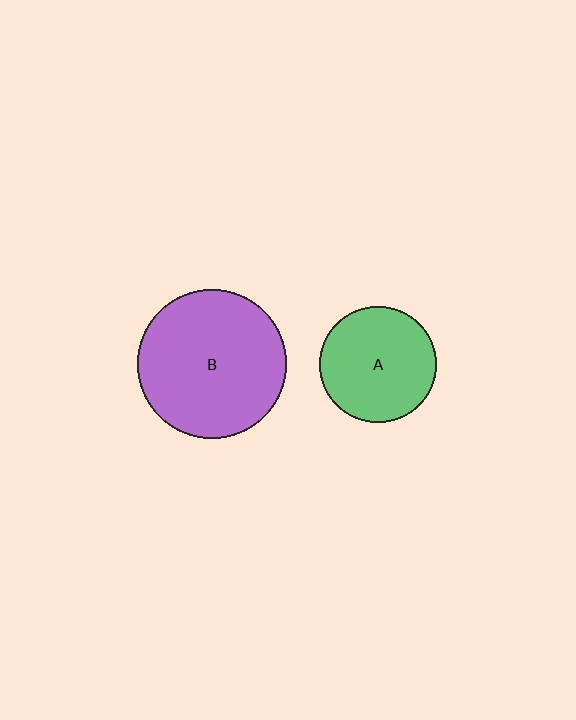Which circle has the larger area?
Circle B (purple).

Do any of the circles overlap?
No, none of the circles overlap.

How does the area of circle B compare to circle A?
Approximately 1.6 times.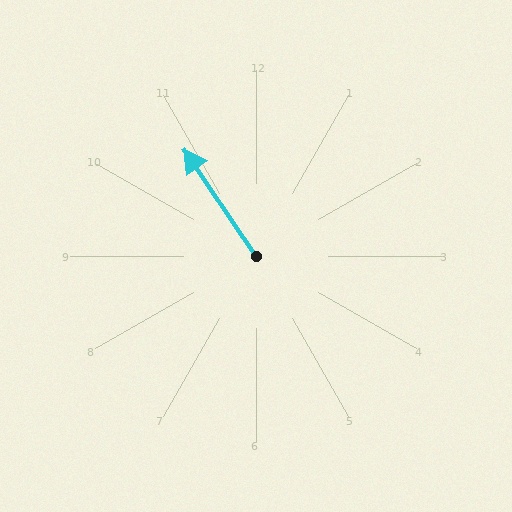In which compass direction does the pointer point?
Northwest.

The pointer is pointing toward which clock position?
Roughly 11 o'clock.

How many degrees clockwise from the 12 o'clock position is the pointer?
Approximately 326 degrees.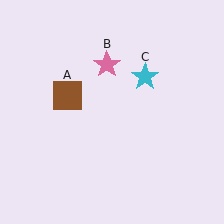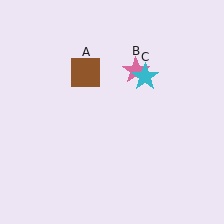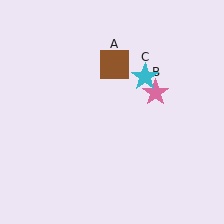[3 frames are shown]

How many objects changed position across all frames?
2 objects changed position: brown square (object A), pink star (object B).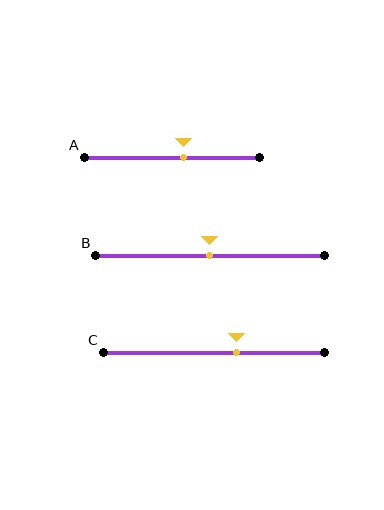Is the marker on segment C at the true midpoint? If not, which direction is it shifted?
No, the marker on segment C is shifted to the right by about 10% of the segment length.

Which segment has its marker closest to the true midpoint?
Segment B has its marker closest to the true midpoint.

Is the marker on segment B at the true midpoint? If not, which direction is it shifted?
Yes, the marker on segment B is at the true midpoint.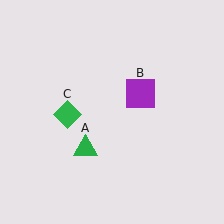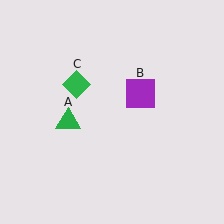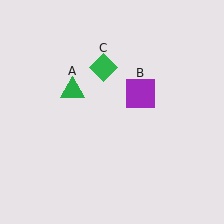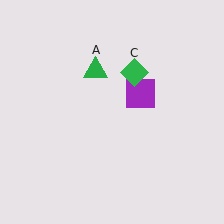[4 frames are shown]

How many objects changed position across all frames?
2 objects changed position: green triangle (object A), green diamond (object C).